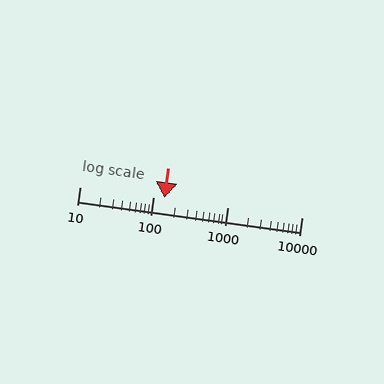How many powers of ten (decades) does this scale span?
The scale spans 3 decades, from 10 to 10000.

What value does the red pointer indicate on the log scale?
The pointer indicates approximately 140.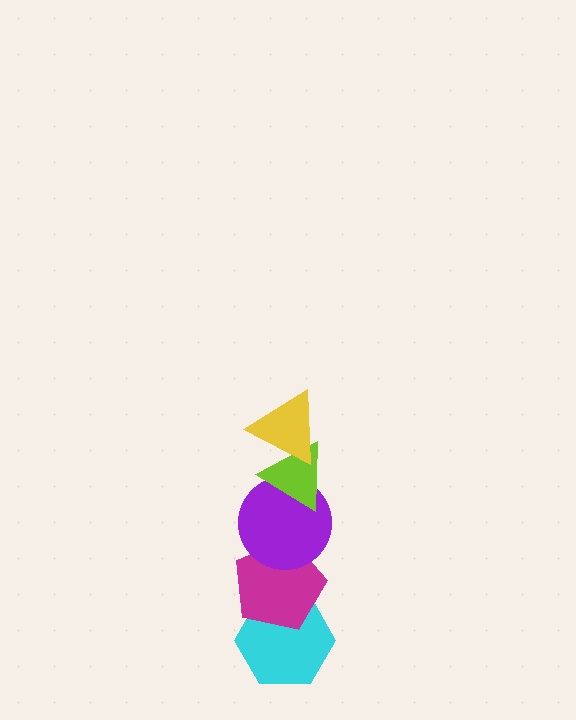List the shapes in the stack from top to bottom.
From top to bottom: the yellow triangle, the lime triangle, the purple circle, the magenta pentagon, the cyan hexagon.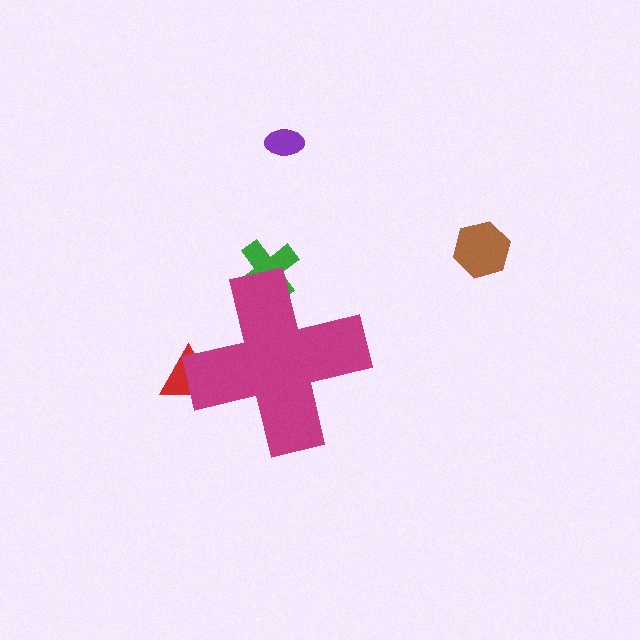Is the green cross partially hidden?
Yes, the green cross is partially hidden behind the magenta cross.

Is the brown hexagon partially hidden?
No, the brown hexagon is fully visible.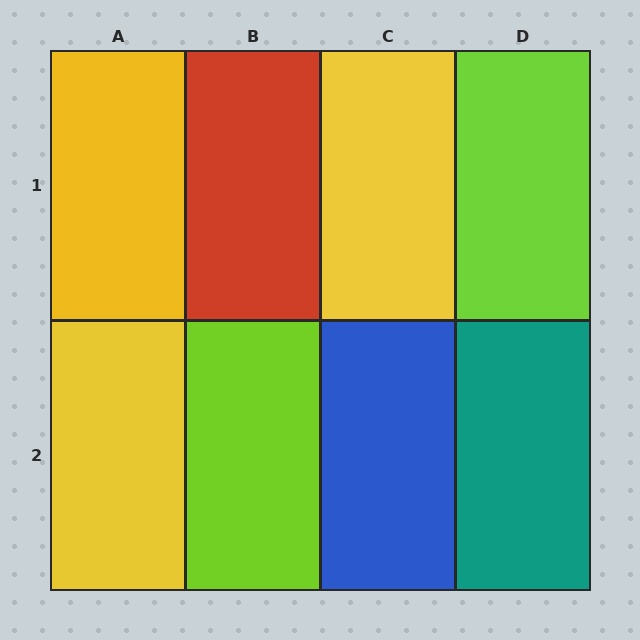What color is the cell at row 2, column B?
Lime.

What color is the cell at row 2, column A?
Yellow.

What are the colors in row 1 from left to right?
Yellow, red, yellow, lime.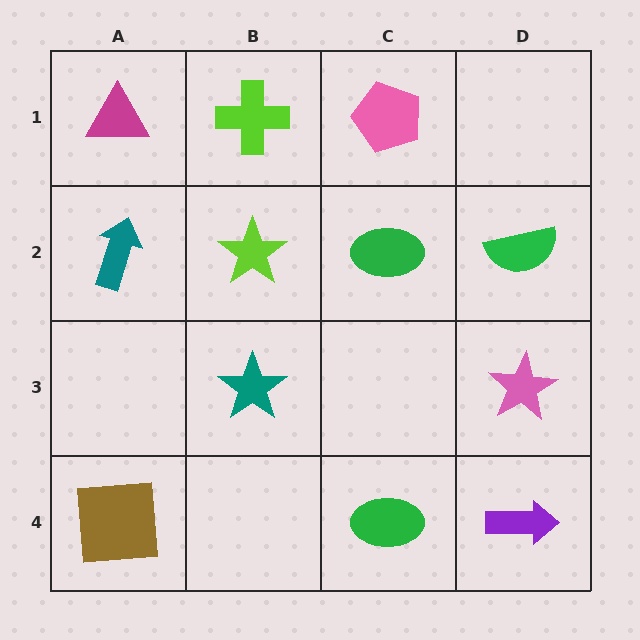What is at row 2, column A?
A teal arrow.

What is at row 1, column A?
A magenta triangle.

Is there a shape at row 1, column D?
No, that cell is empty.